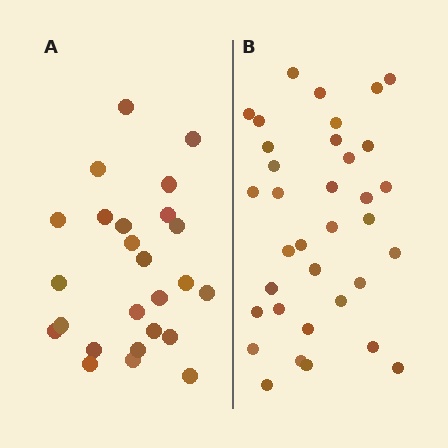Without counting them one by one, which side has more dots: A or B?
Region B (the right region) has more dots.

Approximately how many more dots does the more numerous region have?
Region B has roughly 10 or so more dots than region A.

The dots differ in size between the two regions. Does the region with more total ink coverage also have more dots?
No. Region A has more total ink coverage because its dots are larger, but region B actually contains more individual dots. Total area can be misleading — the number of items is what matters here.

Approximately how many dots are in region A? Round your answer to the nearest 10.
About 20 dots. (The exact count is 25, which rounds to 20.)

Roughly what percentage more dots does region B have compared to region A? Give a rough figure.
About 40% more.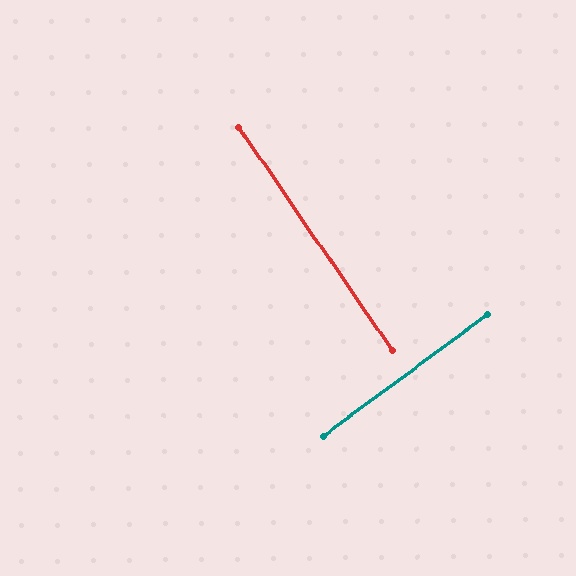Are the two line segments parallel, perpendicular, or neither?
Perpendicular — they meet at approximately 88°.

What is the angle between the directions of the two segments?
Approximately 88 degrees.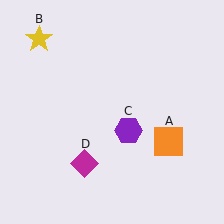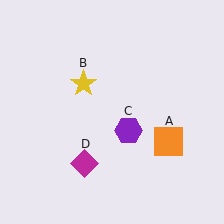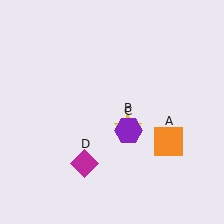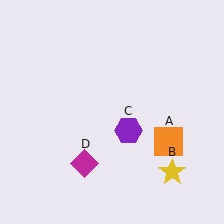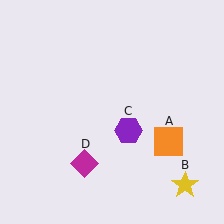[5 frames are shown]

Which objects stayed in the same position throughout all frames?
Orange square (object A) and purple hexagon (object C) and magenta diamond (object D) remained stationary.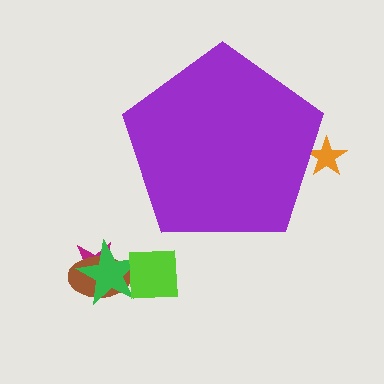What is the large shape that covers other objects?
A purple pentagon.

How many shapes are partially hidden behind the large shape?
1 shape is partially hidden.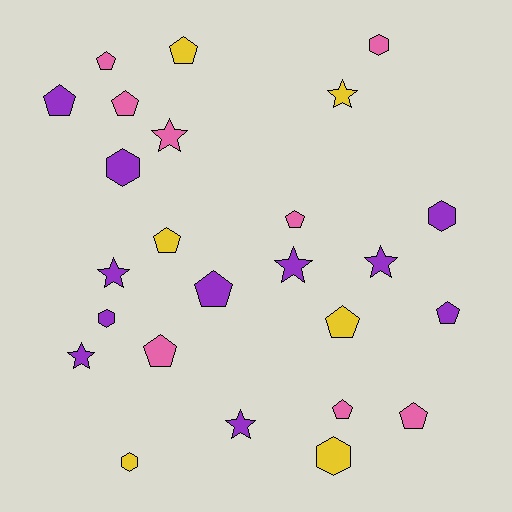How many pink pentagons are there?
There are 6 pink pentagons.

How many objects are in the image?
There are 25 objects.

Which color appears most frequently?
Purple, with 11 objects.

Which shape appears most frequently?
Pentagon, with 12 objects.